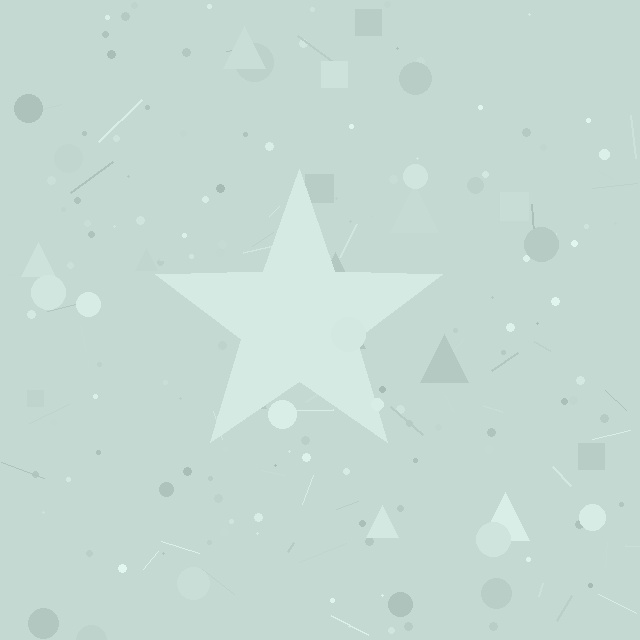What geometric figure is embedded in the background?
A star is embedded in the background.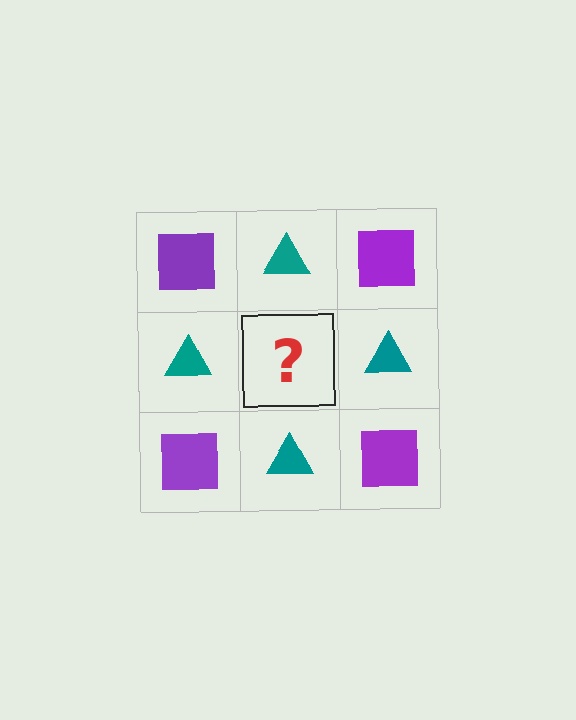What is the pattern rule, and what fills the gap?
The rule is that it alternates purple square and teal triangle in a checkerboard pattern. The gap should be filled with a purple square.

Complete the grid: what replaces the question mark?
The question mark should be replaced with a purple square.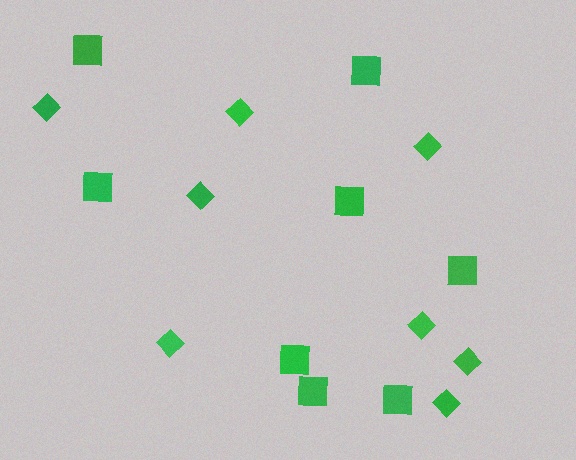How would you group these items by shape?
There are 2 groups: one group of diamonds (8) and one group of squares (8).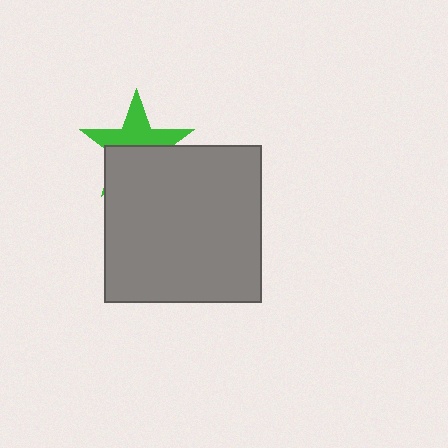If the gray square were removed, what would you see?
You would see the complete green star.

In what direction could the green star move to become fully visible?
The green star could move up. That would shift it out from behind the gray square entirely.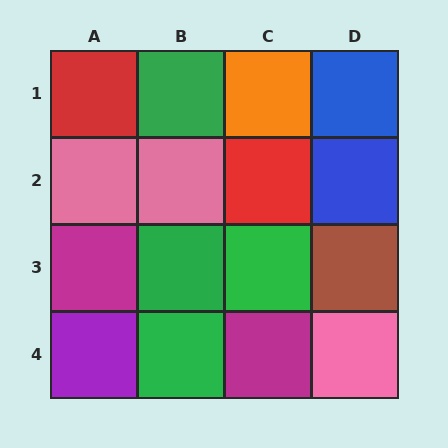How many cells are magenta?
2 cells are magenta.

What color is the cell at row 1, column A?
Red.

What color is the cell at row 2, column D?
Blue.